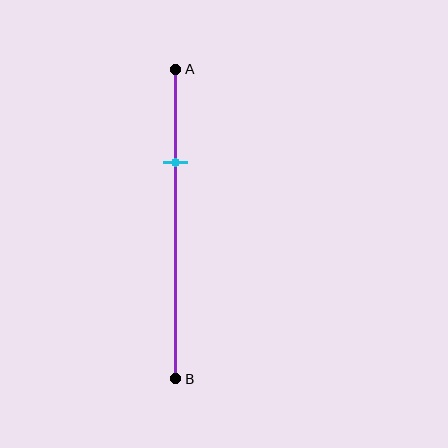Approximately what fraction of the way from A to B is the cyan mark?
The cyan mark is approximately 30% of the way from A to B.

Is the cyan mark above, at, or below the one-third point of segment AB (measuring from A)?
The cyan mark is above the one-third point of segment AB.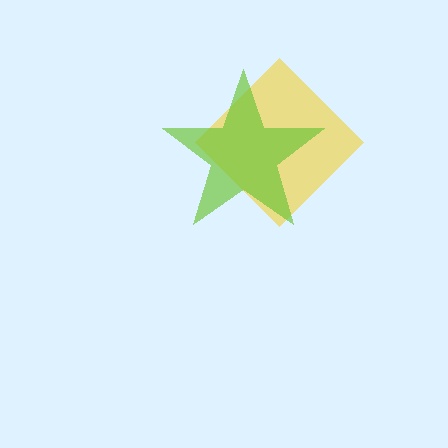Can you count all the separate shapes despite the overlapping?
Yes, there are 2 separate shapes.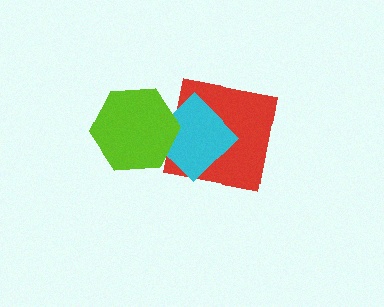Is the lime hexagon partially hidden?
No, no other shape covers it.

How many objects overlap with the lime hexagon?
1 object overlaps with the lime hexagon.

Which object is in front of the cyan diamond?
The lime hexagon is in front of the cyan diamond.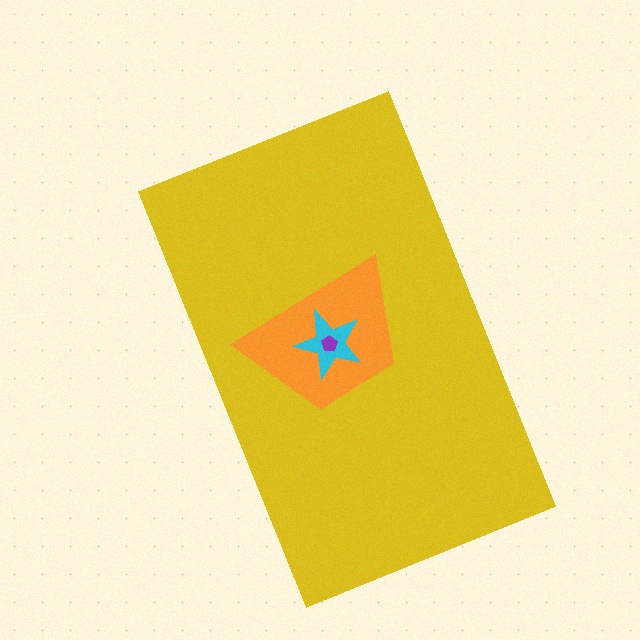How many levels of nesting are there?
4.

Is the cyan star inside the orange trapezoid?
Yes.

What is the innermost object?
The purple pentagon.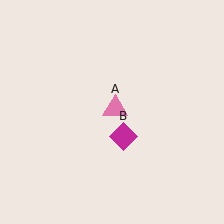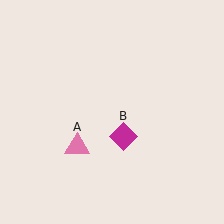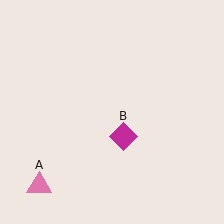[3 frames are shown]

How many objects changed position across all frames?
1 object changed position: pink triangle (object A).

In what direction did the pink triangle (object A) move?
The pink triangle (object A) moved down and to the left.